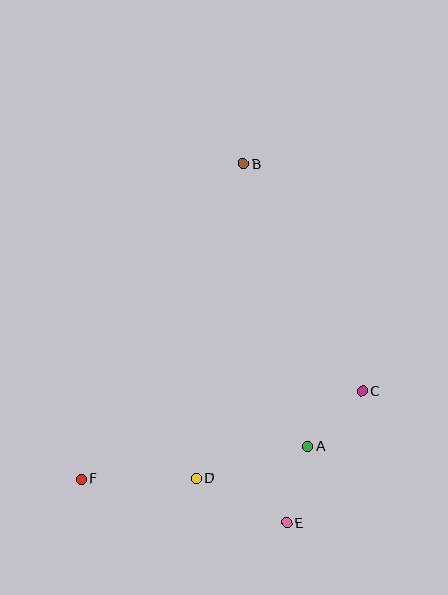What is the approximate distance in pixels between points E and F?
The distance between E and F is approximately 210 pixels.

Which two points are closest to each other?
Points A and C are closest to each other.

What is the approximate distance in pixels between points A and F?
The distance between A and F is approximately 229 pixels.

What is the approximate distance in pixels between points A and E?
The distance between A and E is approximately 79 pixels.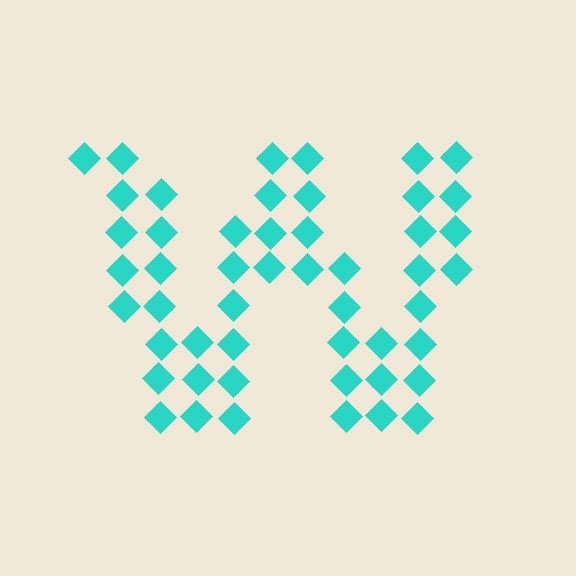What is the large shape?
The large shape is the letter W.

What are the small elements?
The small elements are diamonds.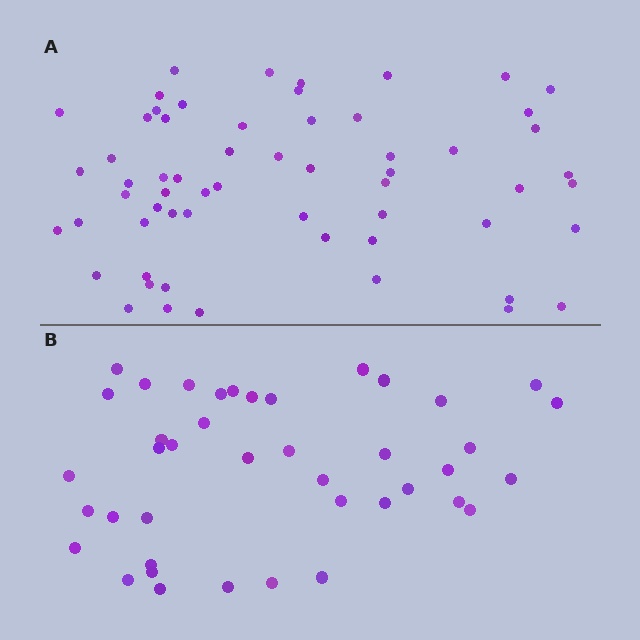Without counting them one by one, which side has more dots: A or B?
Region A (the top region) has more dots.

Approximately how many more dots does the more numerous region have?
Region A has approximately 20 more dots than region B.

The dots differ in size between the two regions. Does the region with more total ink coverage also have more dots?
No. Region B has more total ink coverage because its dots are larger, but region A actually contains more individual dots. Total area can be misleading — the number of items is what matters here.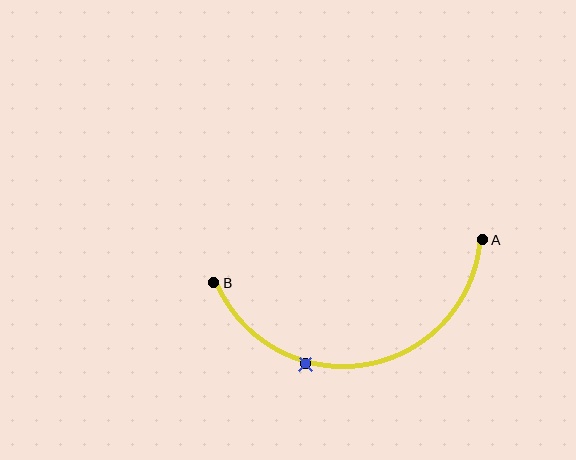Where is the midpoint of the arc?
The arc midpoint is the point on the curve farthest from the straight line joining A and B. It sits below that line.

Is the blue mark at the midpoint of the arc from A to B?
No. The blue mark lies on the arc but is closer to endpoint B. The arc midpoint would be at the point on the curve equidistant along the arc from both A and B.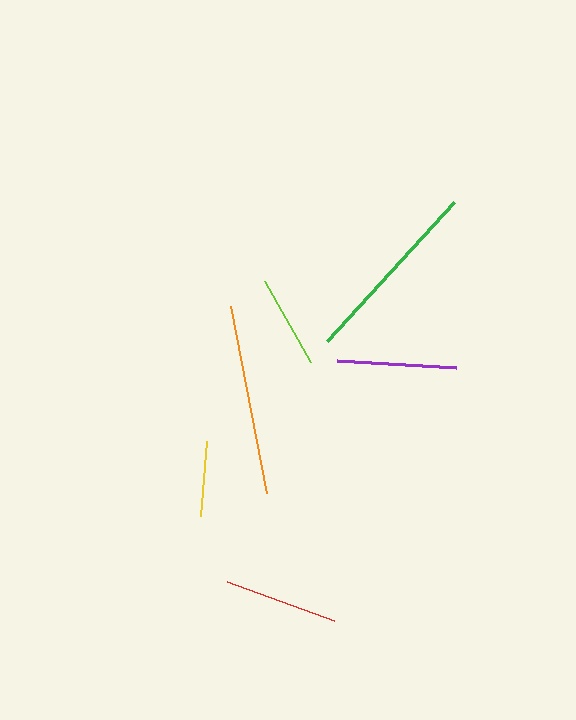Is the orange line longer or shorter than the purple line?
The orange line is longer than the purple line.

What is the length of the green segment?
The green segment is approximately 188 pixels long.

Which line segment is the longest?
The orange line is the longest at approximately 190 pixels.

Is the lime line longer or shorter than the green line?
The green line is longer than the lime line.